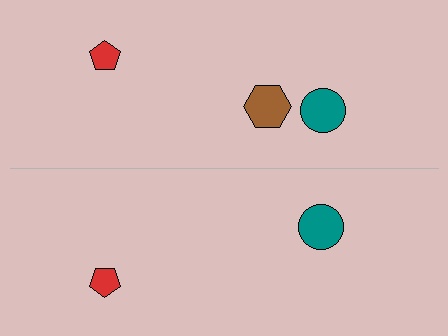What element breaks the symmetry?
A brown hexagon is missing from the bottom side.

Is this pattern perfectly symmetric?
No, the pattern is not perfectly symmetric. A brown hexagon is missing from the bottom side.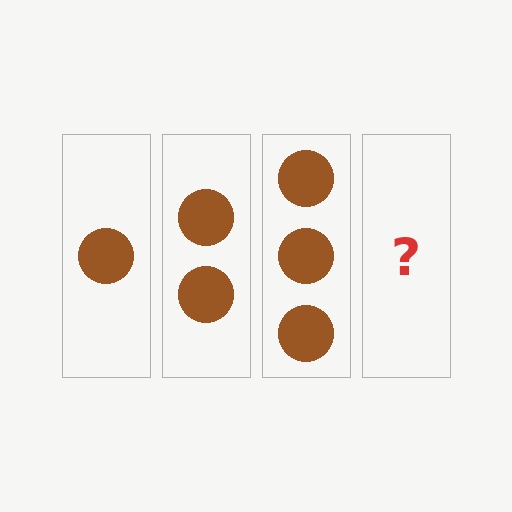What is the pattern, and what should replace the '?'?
The pattern is that each step adds one more circle. The '?' should be 4 circles.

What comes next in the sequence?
The next element should be 4 circles.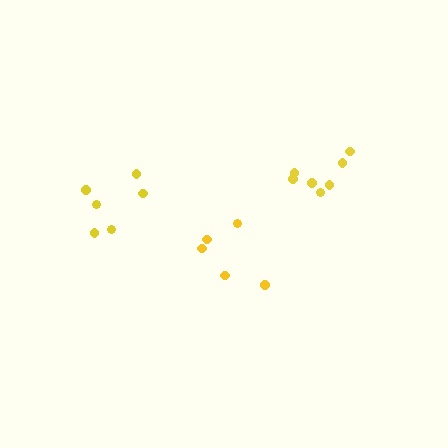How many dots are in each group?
Group 1: 6 dots, Group 2: 5 dots, Group 3: 7 dots (18 total).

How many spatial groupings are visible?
There are 3 spatial groupings.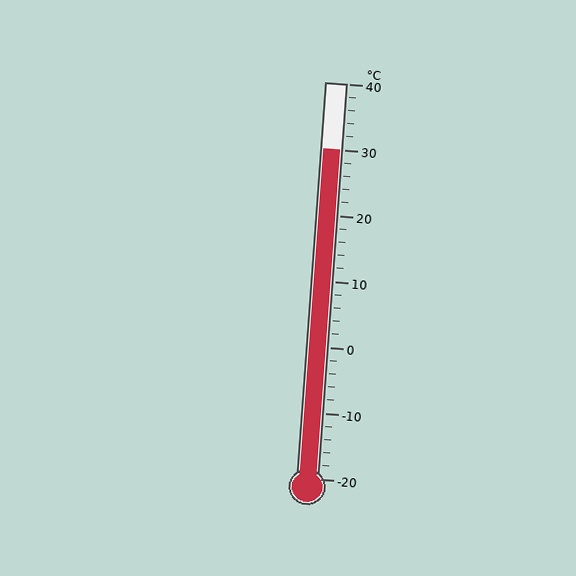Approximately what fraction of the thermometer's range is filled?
The thermometer is filled to approximately 85% of its range.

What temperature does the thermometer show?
The thermometer shows approximately 30°C.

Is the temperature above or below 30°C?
The temperature is at 30°C.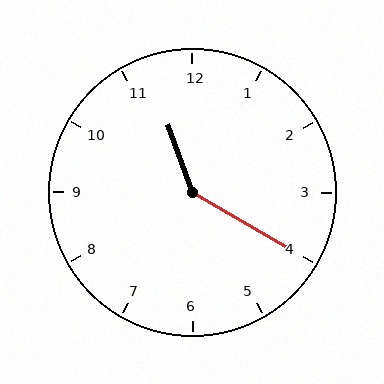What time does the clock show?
11:20.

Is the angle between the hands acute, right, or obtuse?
It is obtuse.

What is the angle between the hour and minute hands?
Approximately 140 degrees.